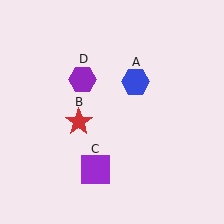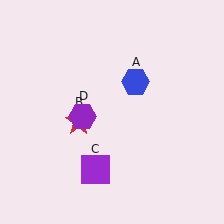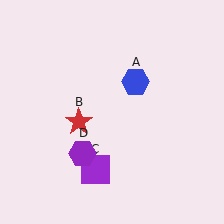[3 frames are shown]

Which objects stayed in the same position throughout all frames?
Blue hexagon (object A) and red star (object B) and purple square (object C) remained stationary.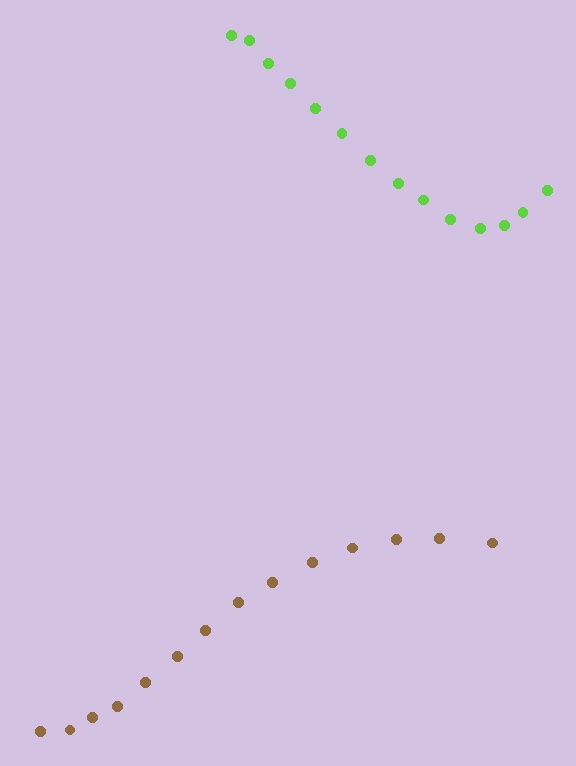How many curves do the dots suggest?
There are 2 distinct paths.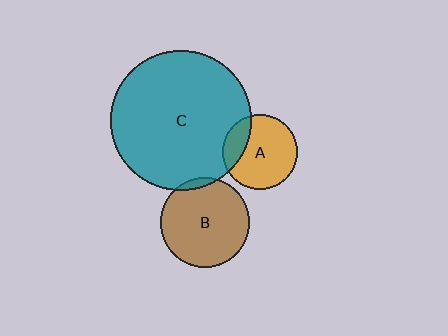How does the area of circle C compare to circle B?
Approximately 2.5 times.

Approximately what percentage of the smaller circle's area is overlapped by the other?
Approximately 5%.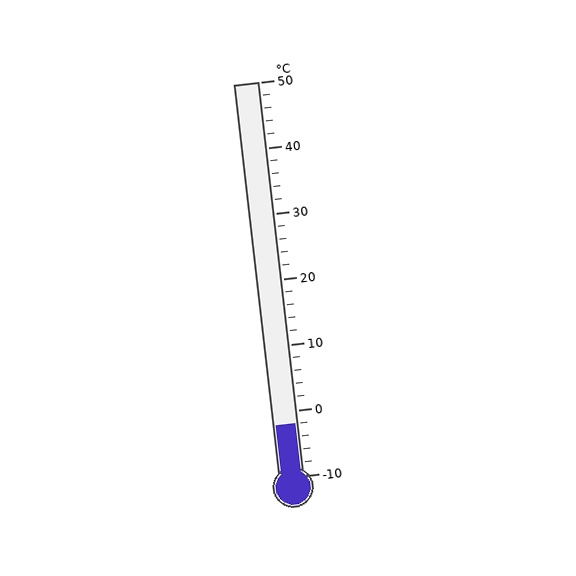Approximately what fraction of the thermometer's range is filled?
The thermometer is filled to approximately 15% of its range.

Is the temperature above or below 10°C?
The temperature is below 10°C.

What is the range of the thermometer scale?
The thermometer scale ranges from -10°C to 50°C.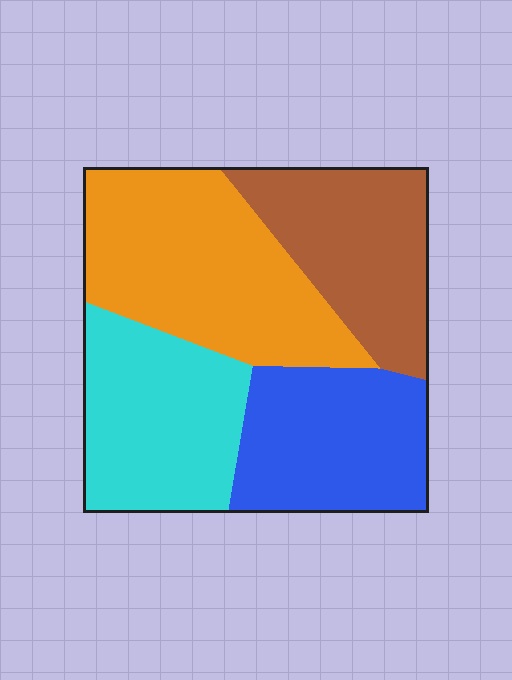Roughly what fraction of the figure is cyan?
Cyan takes up about one quarter (1/4) of the figure.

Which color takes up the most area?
Orange, at roughly 30%.